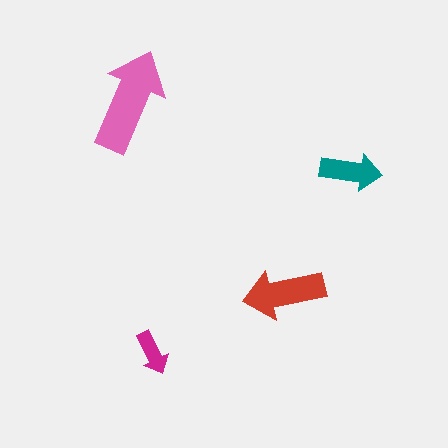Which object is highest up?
The pink arrow is topmost.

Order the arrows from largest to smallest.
the pink one, the red one, the teal one, the magenta one.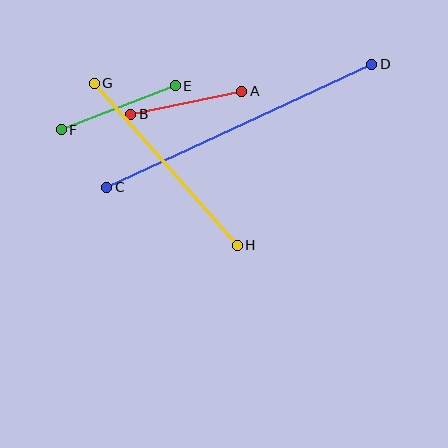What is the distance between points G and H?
The distance is approximately 216 pixels.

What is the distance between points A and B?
The distance is approximately 113 pixels.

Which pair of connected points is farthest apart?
Points C and D are farthest apart.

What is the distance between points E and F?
The distance is approximately 122 pixels.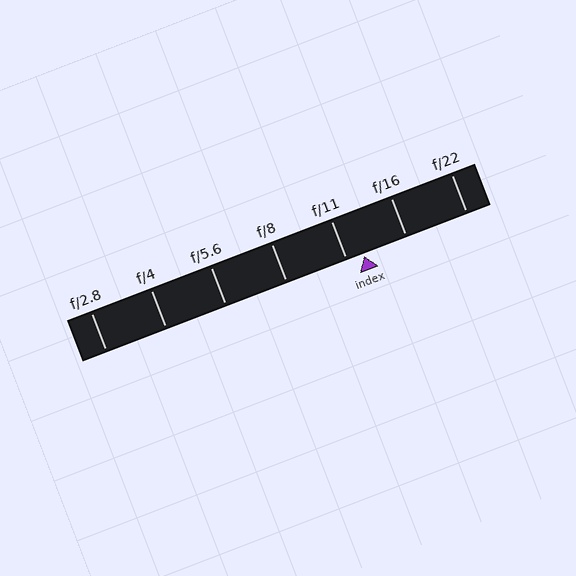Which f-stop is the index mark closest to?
The index mark is closest to f/11.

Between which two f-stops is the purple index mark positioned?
The index mark is between f/11 and f/16.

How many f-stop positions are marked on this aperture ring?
There are 7 f-stop positions marked.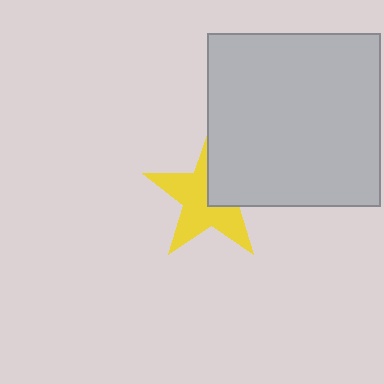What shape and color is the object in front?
The object in front is a light gray square.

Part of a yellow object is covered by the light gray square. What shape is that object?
It is a star.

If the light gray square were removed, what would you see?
You would see the complete yellow star.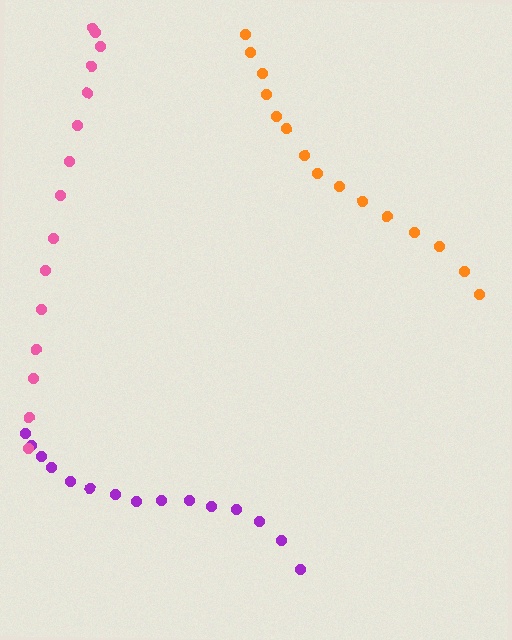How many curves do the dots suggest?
There are 3 distinct paths.